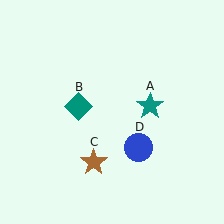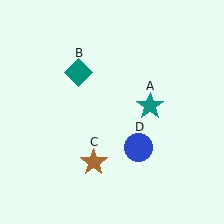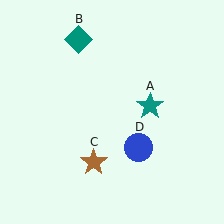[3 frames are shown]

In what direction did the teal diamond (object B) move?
The teal diamond (object B) moved up.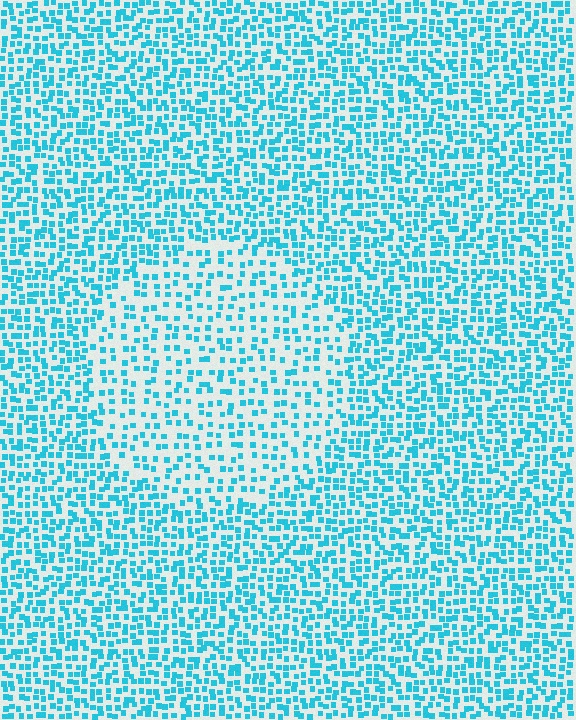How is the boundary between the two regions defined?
The boundary is defined by a change in element density (approximately 1.8x ratio). All elements are the same color, size, and shape.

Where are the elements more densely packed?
The elements are more densely packed outside the circle boundary.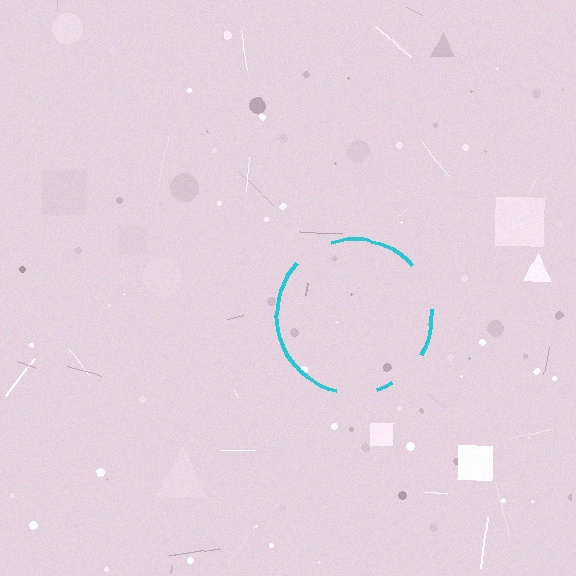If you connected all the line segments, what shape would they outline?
They would outline a circle.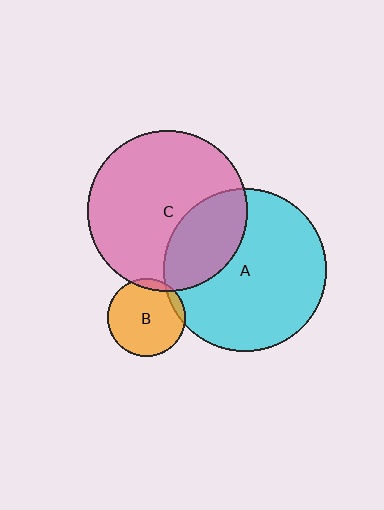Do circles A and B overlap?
Yes.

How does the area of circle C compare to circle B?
Approximately 4.3 times.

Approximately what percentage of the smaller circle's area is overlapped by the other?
Approximately 5%.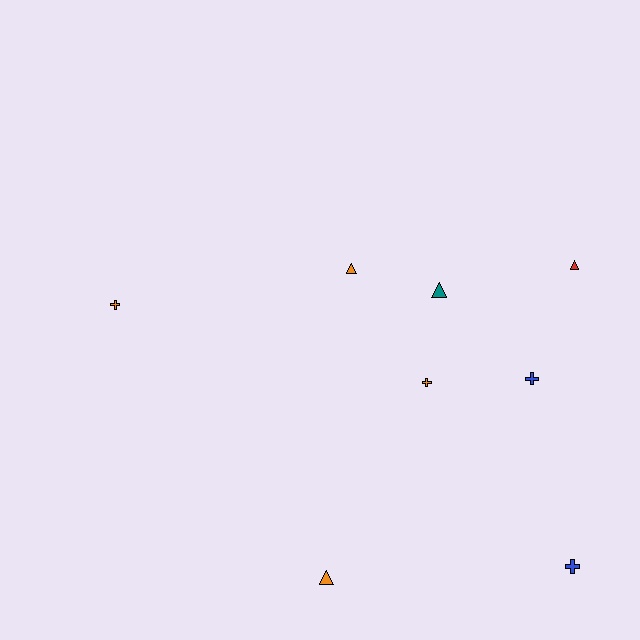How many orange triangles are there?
There are 2 orange triangles.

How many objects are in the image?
There are 8 objects.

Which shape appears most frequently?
Cross, with 4 objects.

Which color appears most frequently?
Orange, with 4 objects.